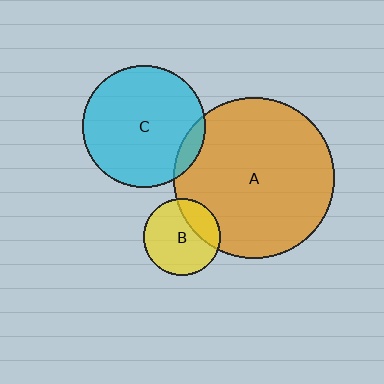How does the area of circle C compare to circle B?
Approximately 2.5 times.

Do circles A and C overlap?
Yes.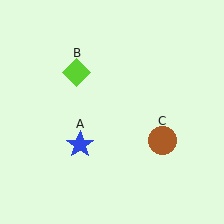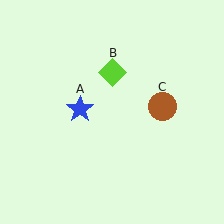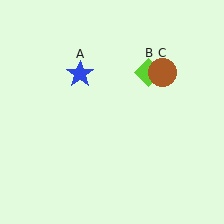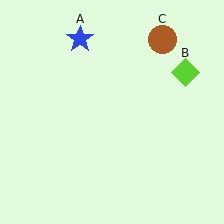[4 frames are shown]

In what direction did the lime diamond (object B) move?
The lime diamond (object B) moved right.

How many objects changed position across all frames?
3 objects changed position: blue star (object A), lime diamond (object B), brown circle (object C).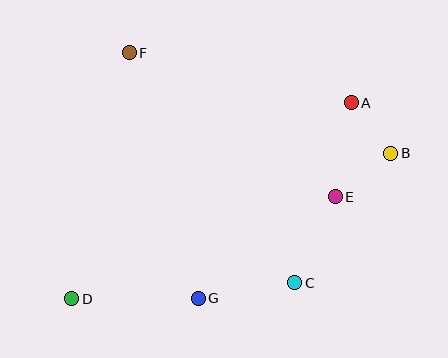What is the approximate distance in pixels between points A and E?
The distance between A and E is approximately 96 pixels.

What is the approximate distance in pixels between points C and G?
The distance between C and G is approximately 98 pixels.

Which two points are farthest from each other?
Points B and D are farthest from each other.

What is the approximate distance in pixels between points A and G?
The distance between A and G is approximately 248 pixels.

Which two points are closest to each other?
Points A and B are closest to each other.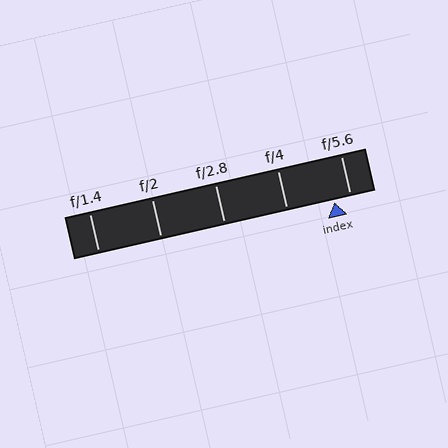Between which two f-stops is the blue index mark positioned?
The index mark is between f/4 and f/5.6.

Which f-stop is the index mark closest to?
The index mark is closest to f/5.6.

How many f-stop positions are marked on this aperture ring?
There are 5 f-stop positions marked.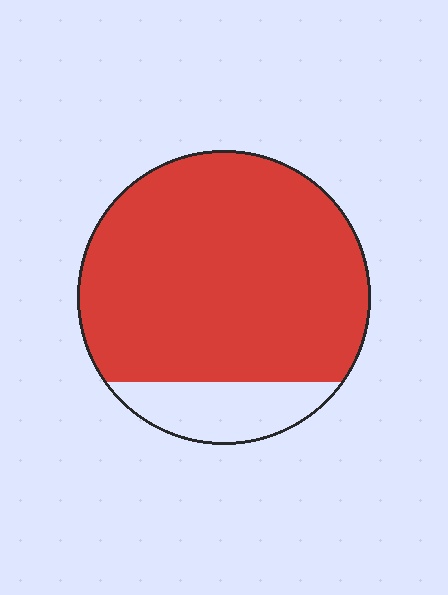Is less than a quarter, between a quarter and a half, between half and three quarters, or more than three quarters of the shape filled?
More than three quarters.